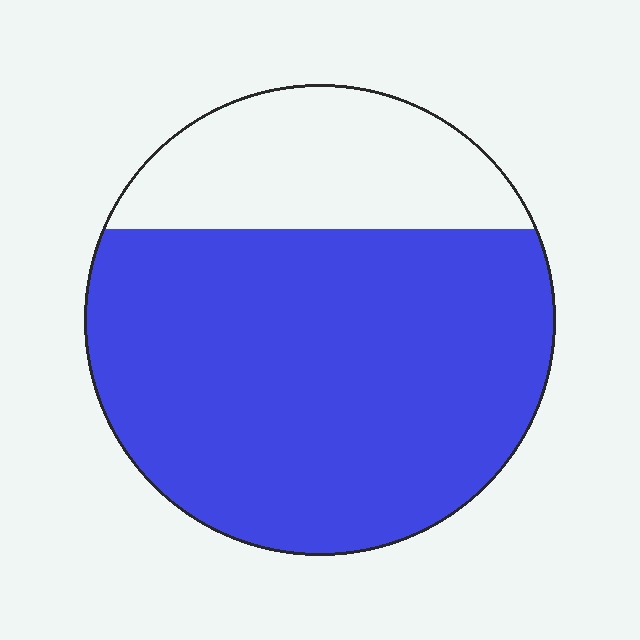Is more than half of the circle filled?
Yes.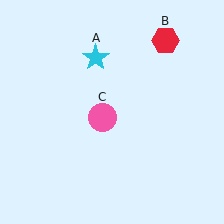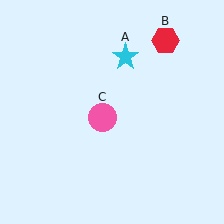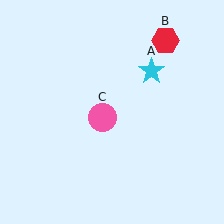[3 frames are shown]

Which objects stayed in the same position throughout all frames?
Red hexagon (object B) and pink circle (object C) remained stationary.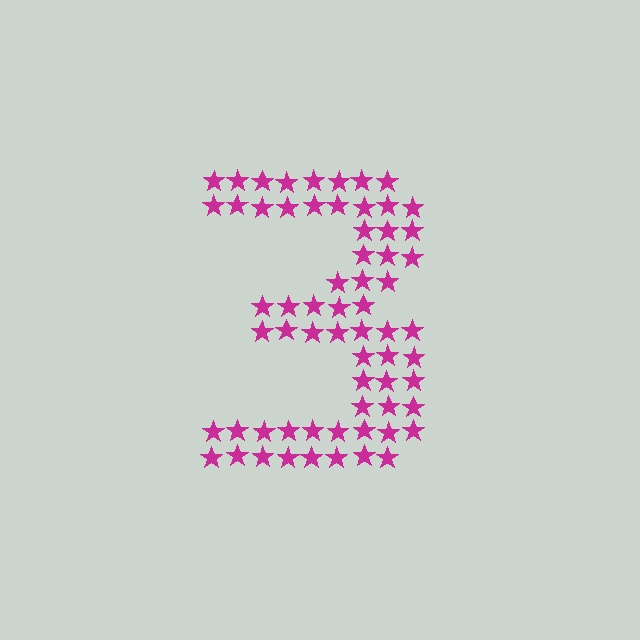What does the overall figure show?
The overall figure shows the digit 3.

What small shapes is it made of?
It is made of small stars.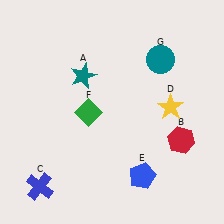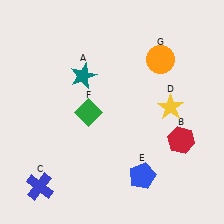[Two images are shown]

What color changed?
The circle (G) changed from teal in Image 1 to orange in Image 2.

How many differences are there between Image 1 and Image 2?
There is 1 difference between the two images.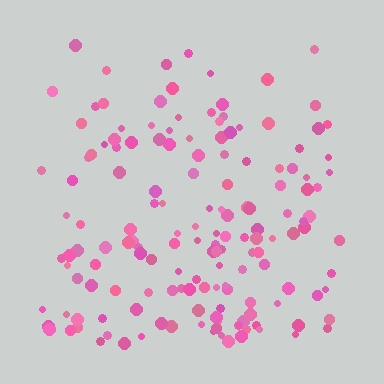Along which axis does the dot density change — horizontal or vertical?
Vertical.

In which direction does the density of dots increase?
From top to bottom, with the bottom side densest.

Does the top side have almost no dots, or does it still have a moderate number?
Still a moderate number, just noticeably fewer than the bottom.